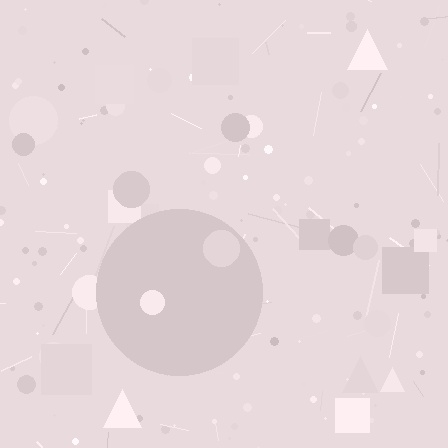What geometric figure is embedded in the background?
A circle is embedded in the background.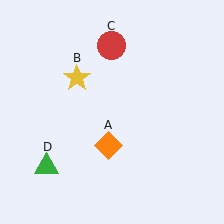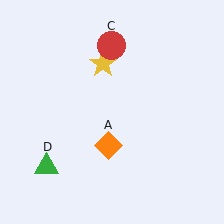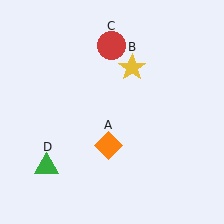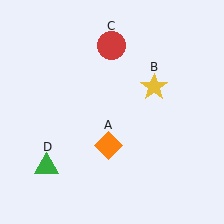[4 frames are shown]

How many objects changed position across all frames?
1 object changed position: yellow star (object B).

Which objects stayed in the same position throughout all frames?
Orange diamond (object A) and red circle (object C) and green triangle (object D) remained stationary.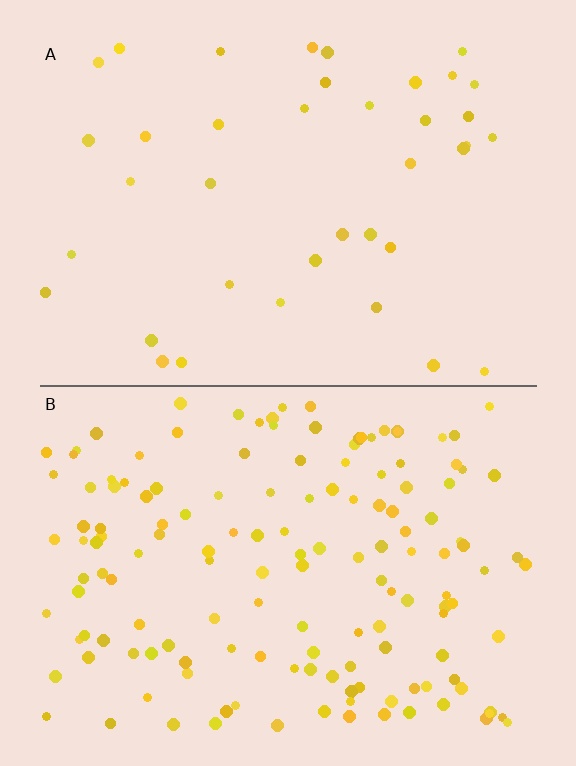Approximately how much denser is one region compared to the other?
Approximately 3.9× — region B over region A.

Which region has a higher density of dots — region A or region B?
B (the bottom).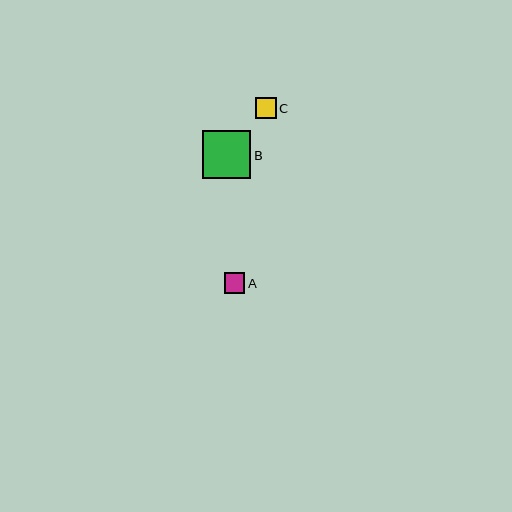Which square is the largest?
Square B is the largest with a size of approximately 48 pixels.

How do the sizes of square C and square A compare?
Square C and square A are approximately the same size.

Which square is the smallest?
Square A is the smallest with a size of approximately 20 pixels.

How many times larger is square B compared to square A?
Square B is approximately 2.3 times the size of square A.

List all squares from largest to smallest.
From largest to smallest: B, C, A.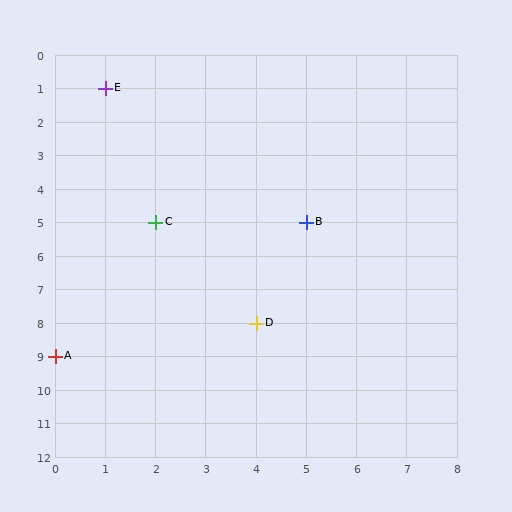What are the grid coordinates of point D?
Point D is at grid coordinates (4, 8).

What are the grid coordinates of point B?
Point B is at grid coordinates (5, 5).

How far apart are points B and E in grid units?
Points B and E are 4 columns and 4 rows apart (about 5.7 grid units diagonally).